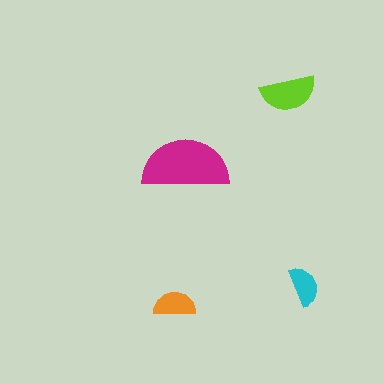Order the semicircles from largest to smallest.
the magenta one, the lime one, the orange one, the cyan one.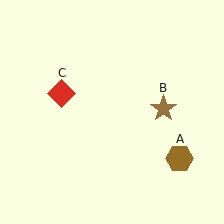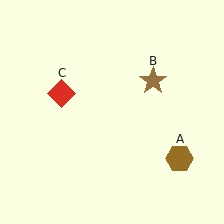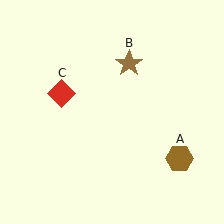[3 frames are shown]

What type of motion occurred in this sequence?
The brown star (object B) rotated counterclockwise around the center of the scene.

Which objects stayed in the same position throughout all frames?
Brown hexagon (object A) and red diamond (object C) remained stationary.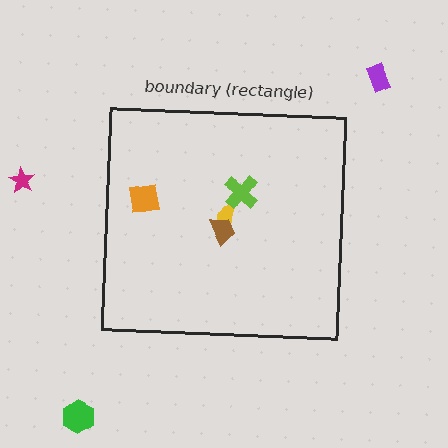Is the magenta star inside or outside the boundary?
Outside.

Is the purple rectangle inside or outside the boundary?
Outside.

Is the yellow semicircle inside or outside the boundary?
Inside.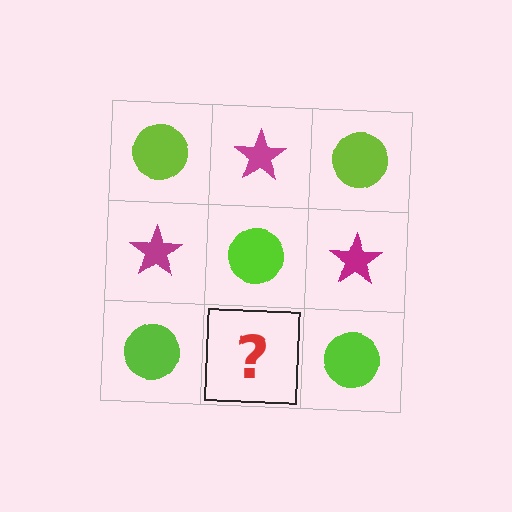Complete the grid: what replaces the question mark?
The question mark should be replaced with a magenta star.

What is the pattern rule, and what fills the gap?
The rule is that it alternates lime circle and magenta star in a checkerboard pattern. The gap should be filled with a magenta star.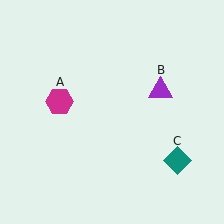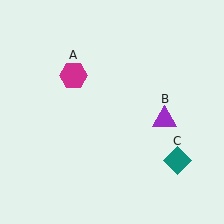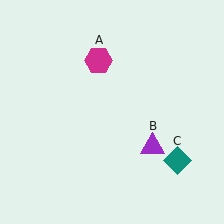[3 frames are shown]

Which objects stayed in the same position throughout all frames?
Teal diamond (object C) remained stationary.